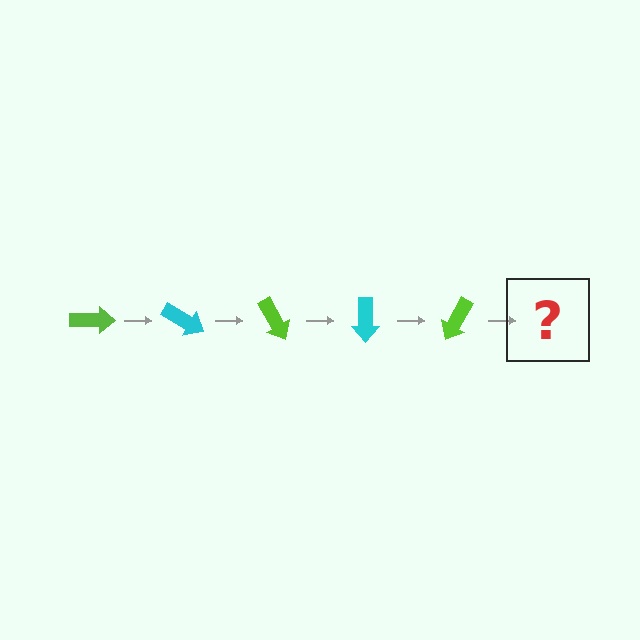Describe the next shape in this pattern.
It should be a cyan arrow, rotated 150 degrees from the start.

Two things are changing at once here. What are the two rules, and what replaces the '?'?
The two rules are that it rotates 30 degrees each step and the color cycles through lime and cyan. The '?' should be a cyan arrow, rotated 150 degrees from the start.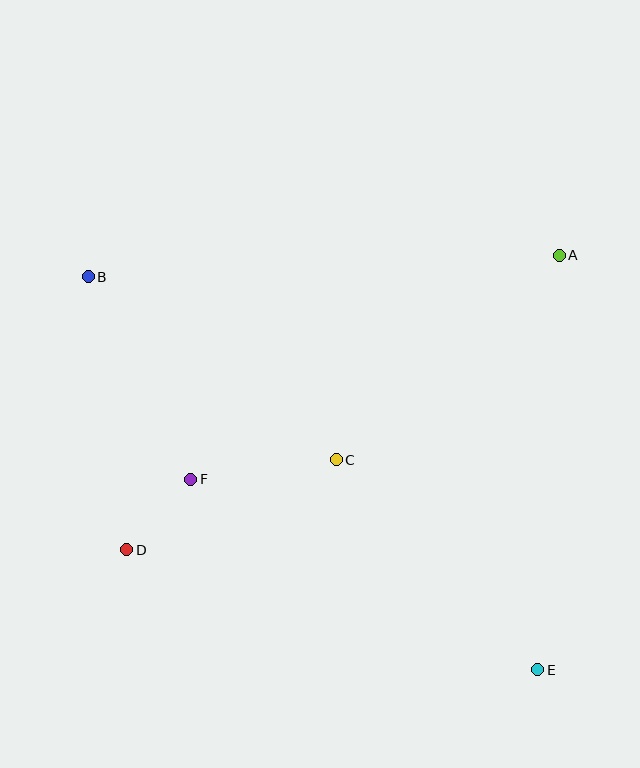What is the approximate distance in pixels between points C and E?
The distance between C and E is approximately 291 pixels.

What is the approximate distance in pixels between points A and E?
The distance between A and E is approximately 415 pixels.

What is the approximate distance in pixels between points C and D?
The distance between C and D is approximately 228 pixels.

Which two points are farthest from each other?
Points B and E are farthest from each other.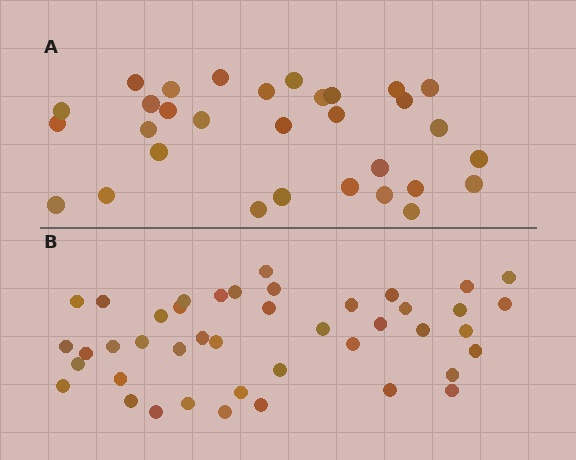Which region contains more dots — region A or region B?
Region B (the bottom region) has more dots.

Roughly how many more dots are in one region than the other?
Region B has roughly 12 or so more dots than region A.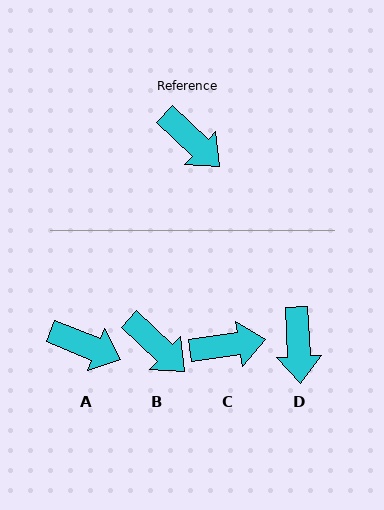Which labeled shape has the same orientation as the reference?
B.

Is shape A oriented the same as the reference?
No, it is off by about 21 degrees.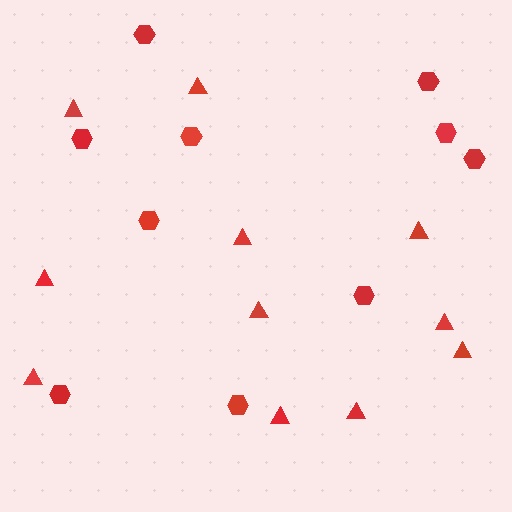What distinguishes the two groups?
There are 2 groups: one group of hexagons (10) and one group of triangles (11).